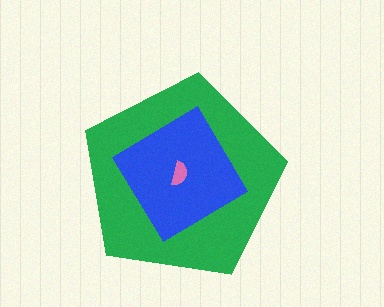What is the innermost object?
The pink semicircle.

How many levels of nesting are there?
3.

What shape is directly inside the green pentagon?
The blue diamond.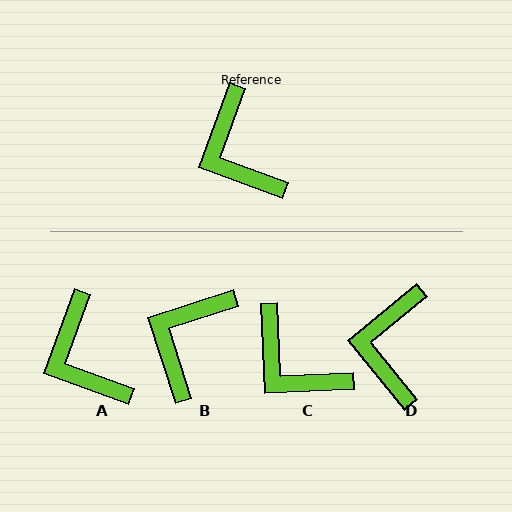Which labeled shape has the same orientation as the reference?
A.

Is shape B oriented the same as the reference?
No, it is off by about 52 degrees.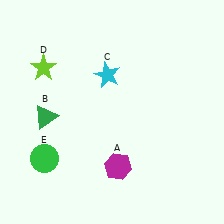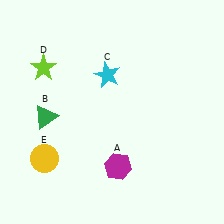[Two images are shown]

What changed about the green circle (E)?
In Image 1, E is green. In Image 2, it changed to yellow.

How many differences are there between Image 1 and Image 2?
There is 1 difference between the two images.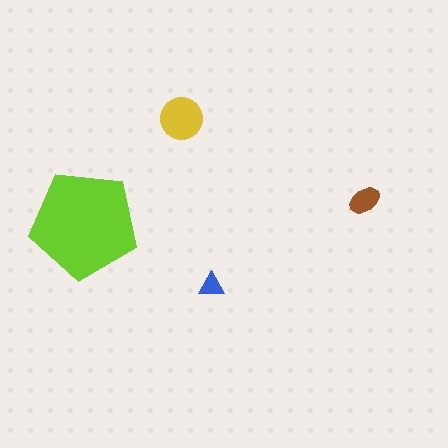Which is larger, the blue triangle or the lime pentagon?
The lime pentagon.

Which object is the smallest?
The blue triangle.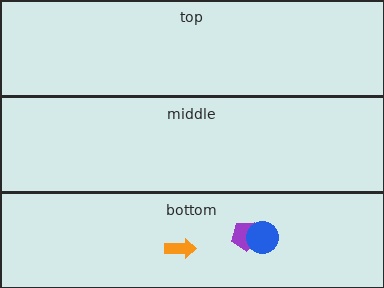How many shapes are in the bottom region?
3.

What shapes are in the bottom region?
The purple pentagon, the orange arrow, the blue circle.